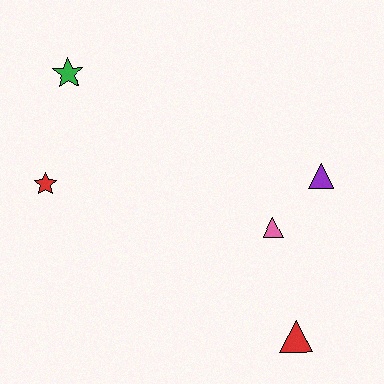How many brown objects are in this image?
There are no brown objects.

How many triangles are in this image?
There are 3 triangles.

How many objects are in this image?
There are 5 objects.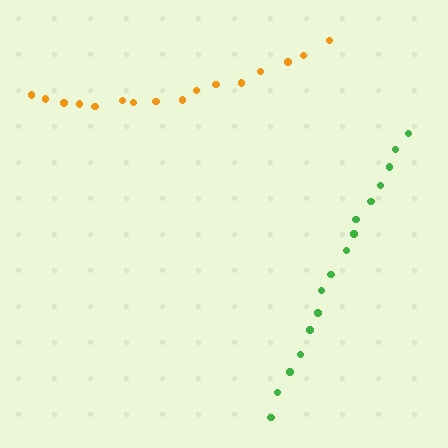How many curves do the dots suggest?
There are 2 distinct paths.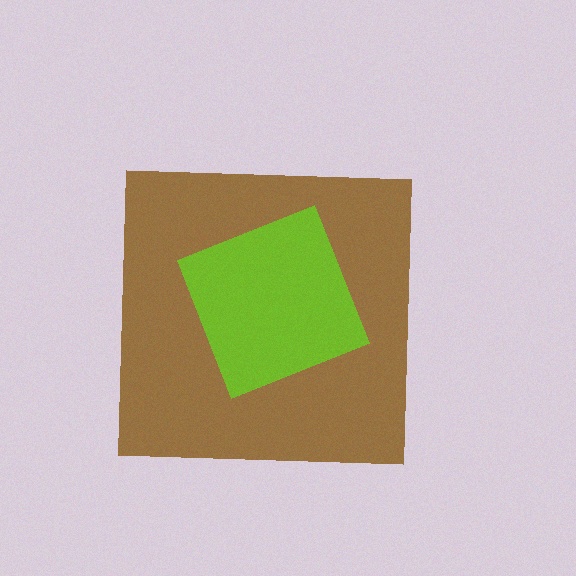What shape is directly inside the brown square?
The lime square.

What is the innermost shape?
The lime square.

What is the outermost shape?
The brown square.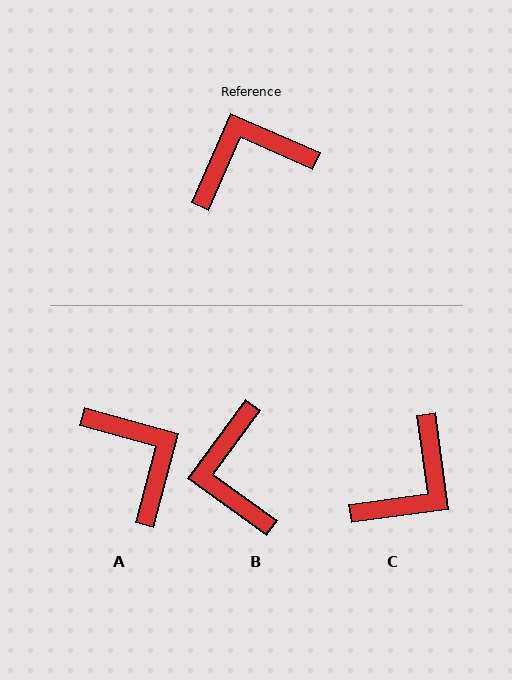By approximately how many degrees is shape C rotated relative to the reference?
Approximately 149 degrees clockwise.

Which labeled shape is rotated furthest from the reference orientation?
C, about 149 degrees away.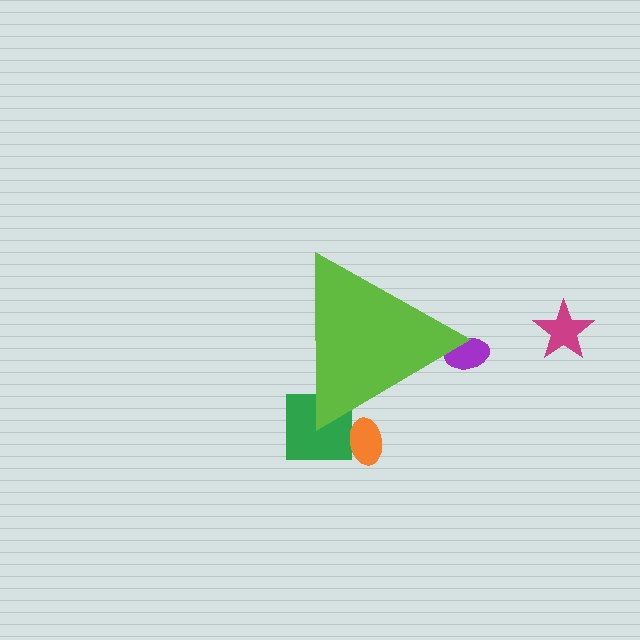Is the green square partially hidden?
Yes, the green square is partially hidden behind the lime triangle.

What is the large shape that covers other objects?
A lime triangle.